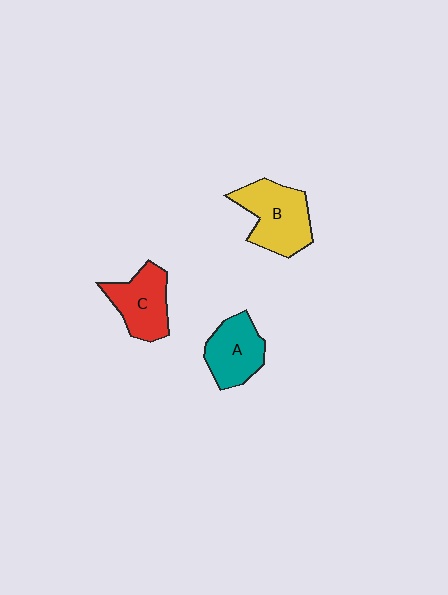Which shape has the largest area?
Shape B (yellow).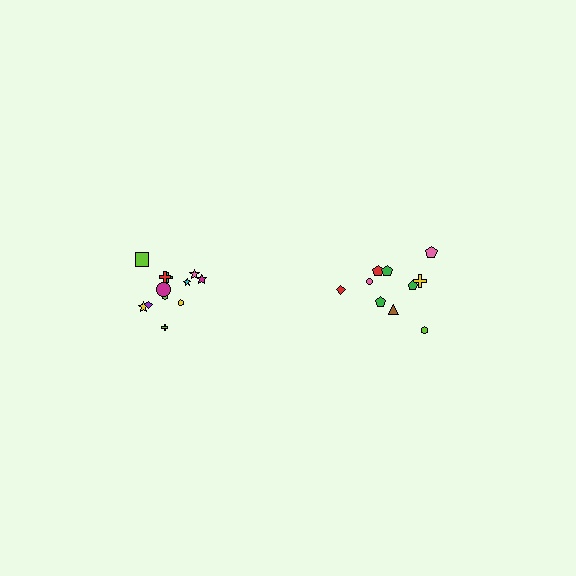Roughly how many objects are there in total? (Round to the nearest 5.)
Roughly 20 objects in total.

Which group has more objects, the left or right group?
The left group.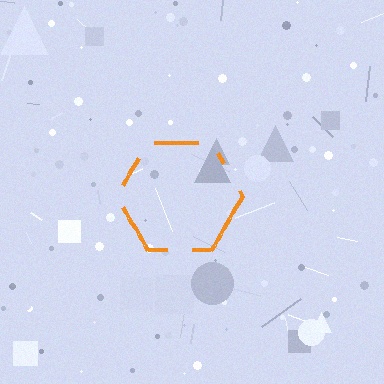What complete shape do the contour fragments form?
The contour fragments form a hexagon.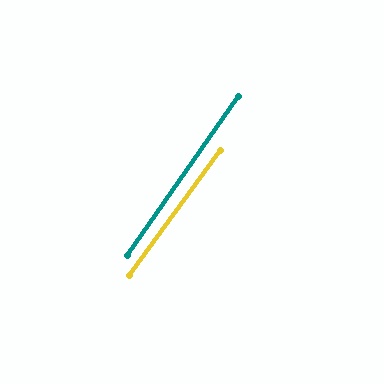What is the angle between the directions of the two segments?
Approximately 1 degree.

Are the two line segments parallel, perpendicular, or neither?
Parallel — their directions differ by only 1.1°.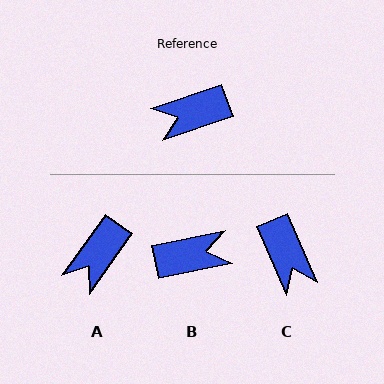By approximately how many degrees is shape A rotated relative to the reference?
Approximately 35 degrees counter-clockwise.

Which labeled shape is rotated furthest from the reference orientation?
B, about 172 degrees away.